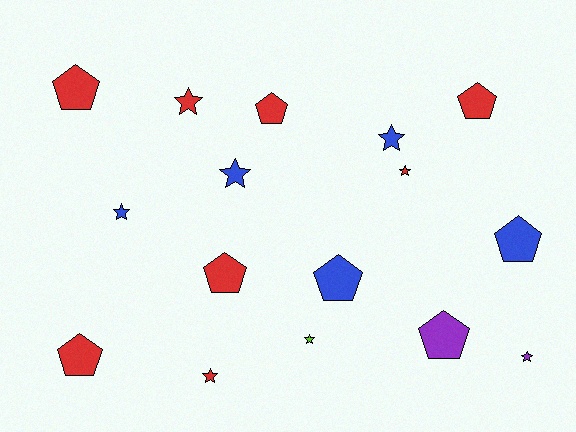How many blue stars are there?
There are 3 blue stars.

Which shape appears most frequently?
Star, with 8 objects.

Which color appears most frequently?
Red, with 8 objects.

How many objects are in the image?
There are 16 objects.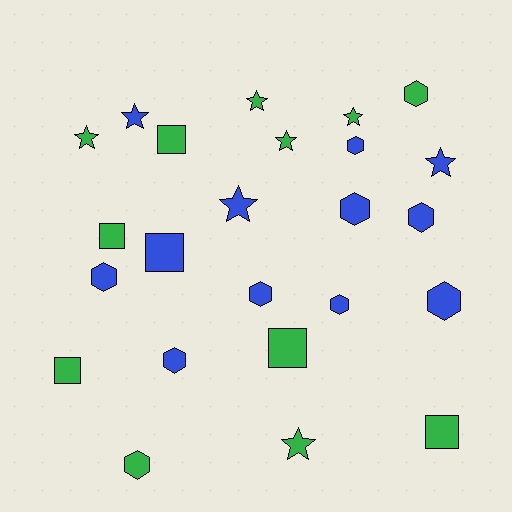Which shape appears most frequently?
Hexagon, with 10 objects.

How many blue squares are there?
There is 1 blue square.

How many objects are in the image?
There are 24 objects.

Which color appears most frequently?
Blue, with 12 objects.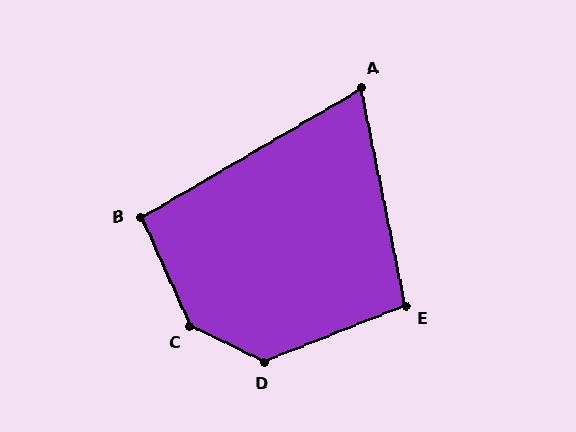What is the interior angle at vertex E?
Approximately 100 degrees (obtuse).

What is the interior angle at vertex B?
Approximately 96 degrees (obtuse).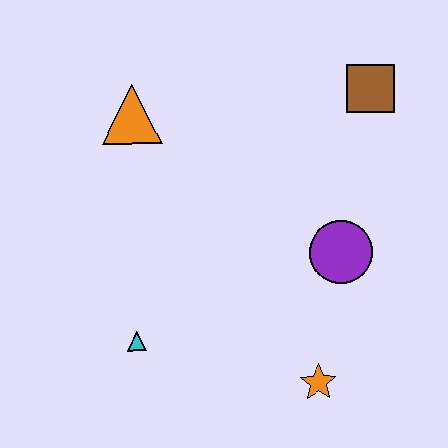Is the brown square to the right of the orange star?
Yes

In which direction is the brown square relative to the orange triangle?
The brown square is to the right of the orange triangle.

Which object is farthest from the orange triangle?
The orange star is farthest from the orange triangle.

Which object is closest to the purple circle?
The orange star is closest to the purple circle.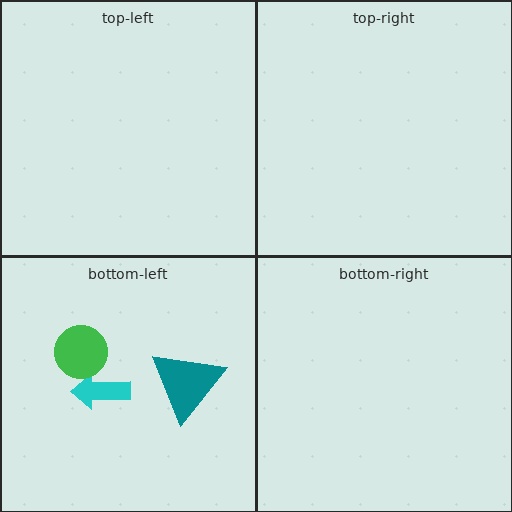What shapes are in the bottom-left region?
The cyan arrow, the green circle, the teal triangle.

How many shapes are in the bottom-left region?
3.